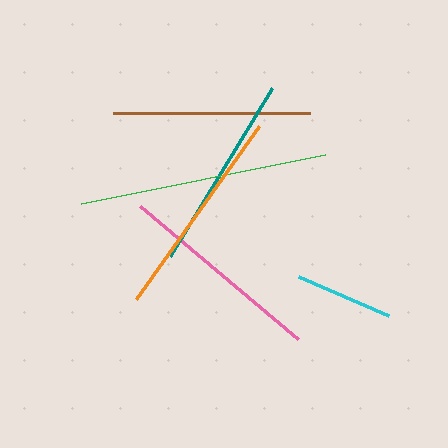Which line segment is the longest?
The green line is the longest at approximately 248 pixels.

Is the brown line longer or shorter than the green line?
The green line is longer than the brown line.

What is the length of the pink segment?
The pink segment is approximately 206 pixels long.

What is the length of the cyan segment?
The cyan segment is approximately 98 pixels long.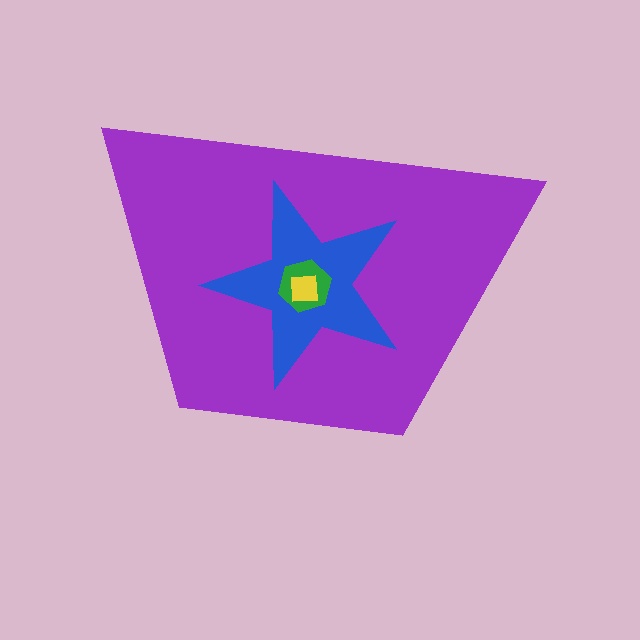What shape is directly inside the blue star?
The green hexagon.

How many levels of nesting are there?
4.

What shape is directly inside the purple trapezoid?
The blue star.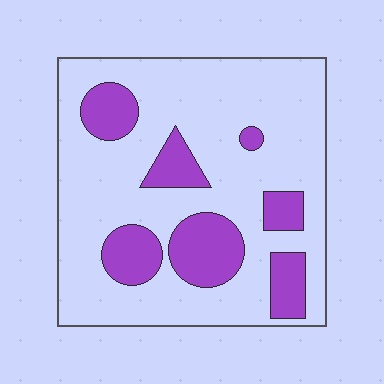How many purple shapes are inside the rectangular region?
7.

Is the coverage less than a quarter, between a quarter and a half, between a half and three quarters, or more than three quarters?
Less than a quarter.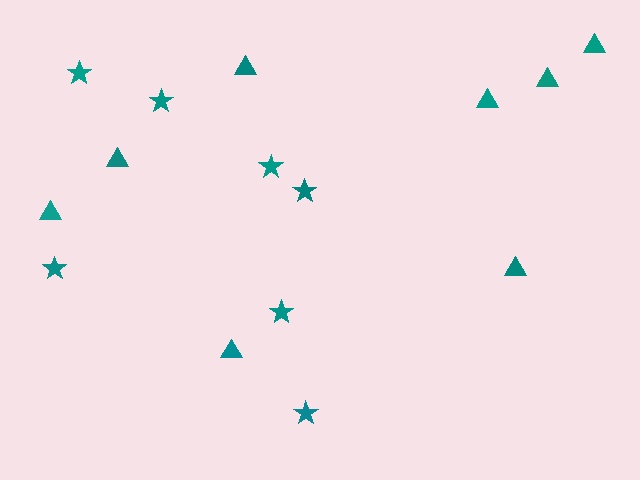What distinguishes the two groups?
There are 2 groups: one group of triangles (8) and one group of stars (7).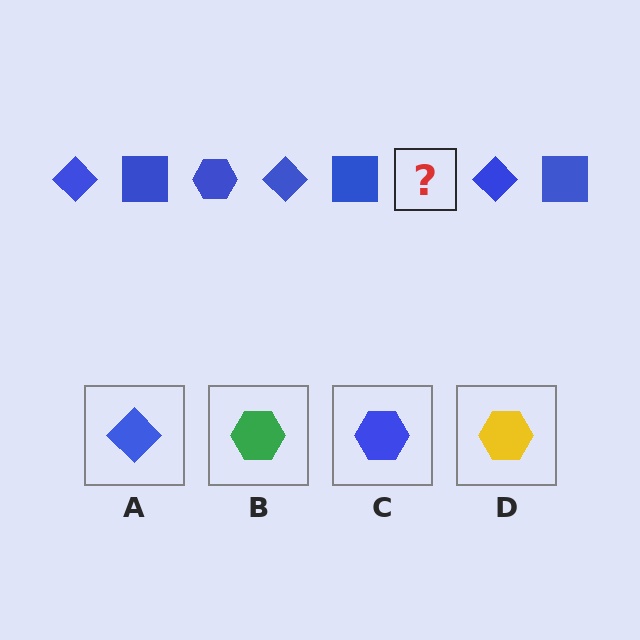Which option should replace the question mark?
Option C.